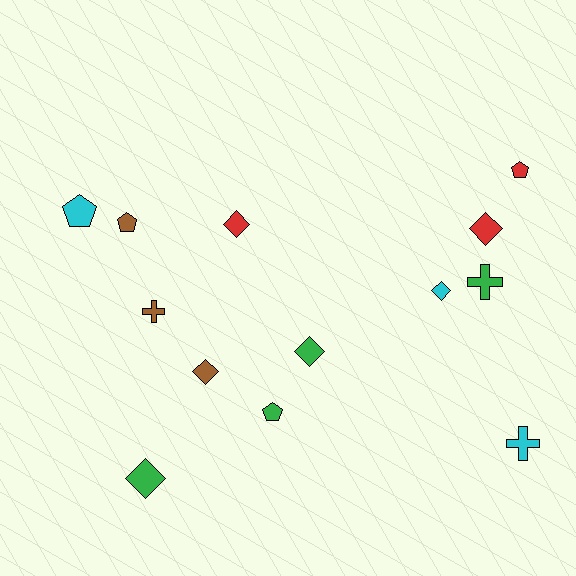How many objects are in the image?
There are 13 objects.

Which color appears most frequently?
Green, with 4 objects.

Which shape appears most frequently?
Diamond, with 6 objects.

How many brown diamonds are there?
There is 1 brown diamond.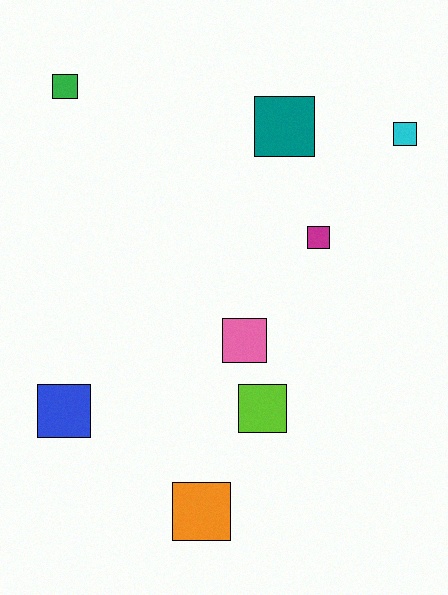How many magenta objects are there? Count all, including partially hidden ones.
There is 1 magenta object.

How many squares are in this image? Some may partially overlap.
There are 8 squares.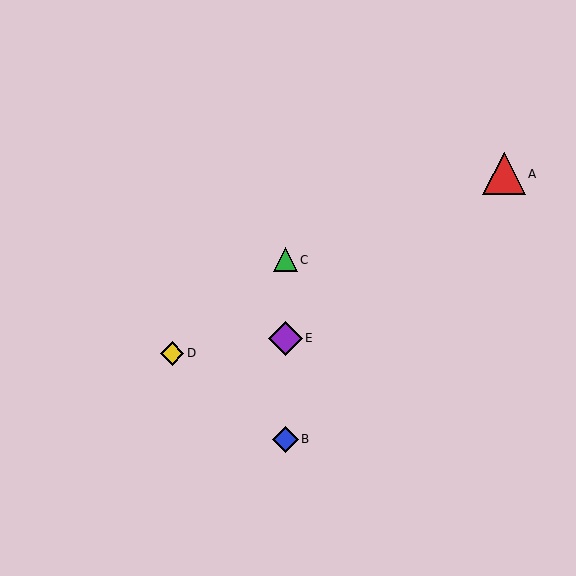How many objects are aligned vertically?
3 objects (B, C, E) are aligned vertically.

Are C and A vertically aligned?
No, C is at x≈285 and A is at x≈504.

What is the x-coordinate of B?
Object B is at x≈285.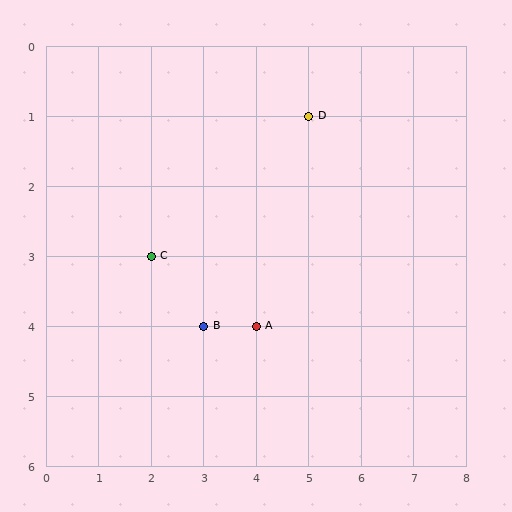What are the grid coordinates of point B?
Point B is at grid coordinates (3, 4).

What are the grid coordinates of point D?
Point D is at grid coordinates (5, 1).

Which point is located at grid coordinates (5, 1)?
Point D is at (5, 1).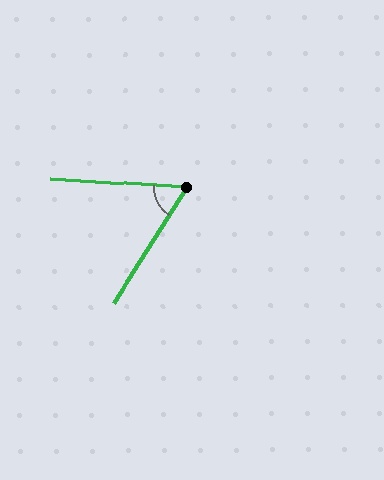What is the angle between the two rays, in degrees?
Approximately 61 degrees.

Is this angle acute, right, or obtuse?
It is acute.